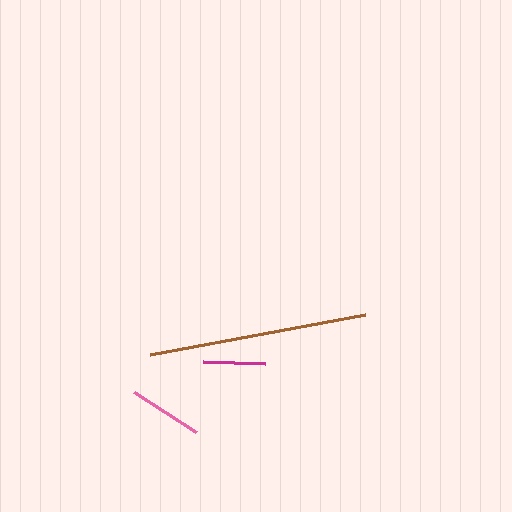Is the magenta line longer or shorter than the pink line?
The pink line is longer than the magenta line.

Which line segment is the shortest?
The magenta line is the shortest at approximately 62 pixels.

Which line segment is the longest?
The brown line is the longest at approximately 218 pixels.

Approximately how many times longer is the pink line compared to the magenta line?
The pink line is approximately 1.2 times the length of the magenta line.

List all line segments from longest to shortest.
From longest to shortest: brown, pink, magenta.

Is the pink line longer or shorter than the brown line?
The brown line is longer than the pink line.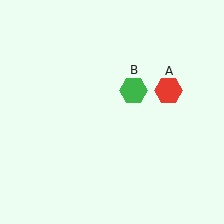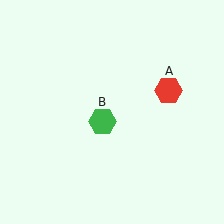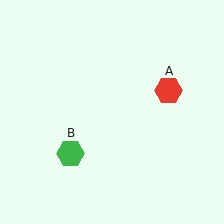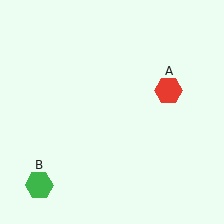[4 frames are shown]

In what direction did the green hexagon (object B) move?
The green hexagon (object B) moved down and to the left.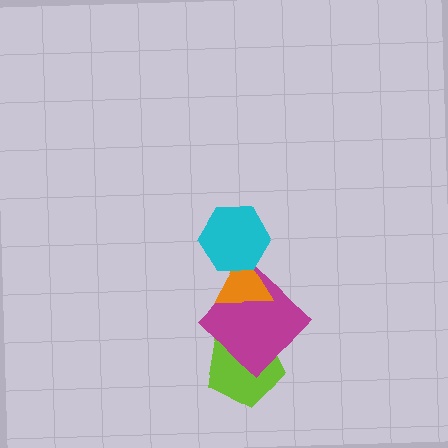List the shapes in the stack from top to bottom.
From top to bottom: the cyan hexagon, the orange triangle, the magenta diamond, the lime pentagon.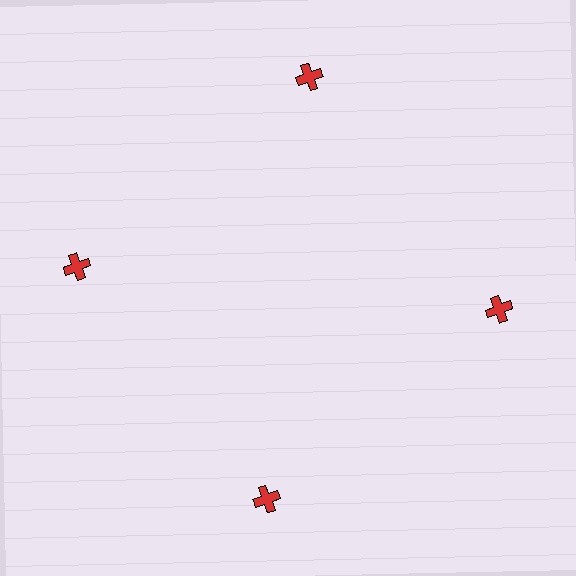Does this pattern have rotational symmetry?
Yes, this pattern has 4-fold rotational symmetry. It looks the same after rotating 90 degrees around the center.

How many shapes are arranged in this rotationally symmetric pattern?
There are 4 shapes, arranged in 4 groups of 1.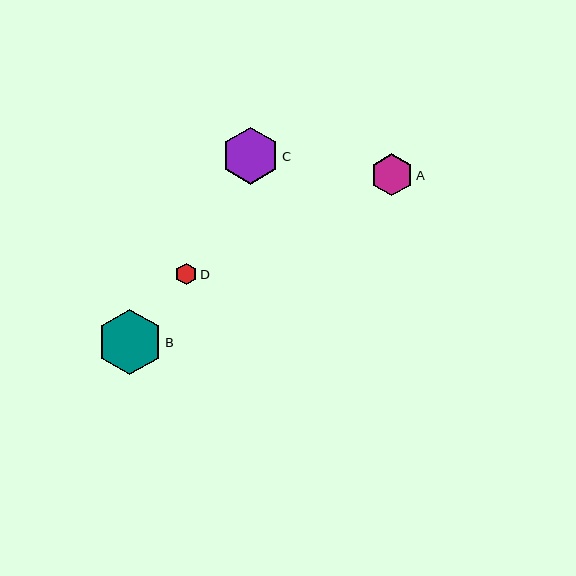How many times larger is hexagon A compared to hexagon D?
Hexagon A is approximately 2.0 times the size of hexagon D.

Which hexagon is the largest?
Hexagon B is the largest with a size of approximately 66 pixels.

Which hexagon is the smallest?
Hexagon D is the smallest with a size of approximately 21 pixels.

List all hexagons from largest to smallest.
From largest to smallest: B, C, A, D.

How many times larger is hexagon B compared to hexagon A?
Hexagon B is approximately 1.6 times the size of hexagon A.